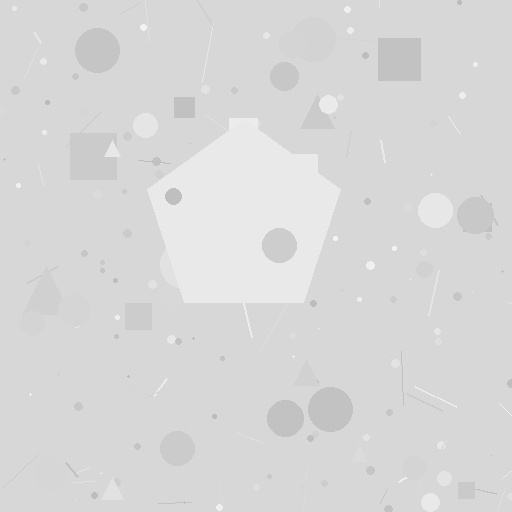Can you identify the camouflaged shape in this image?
The camouflaged shape is a pentagon.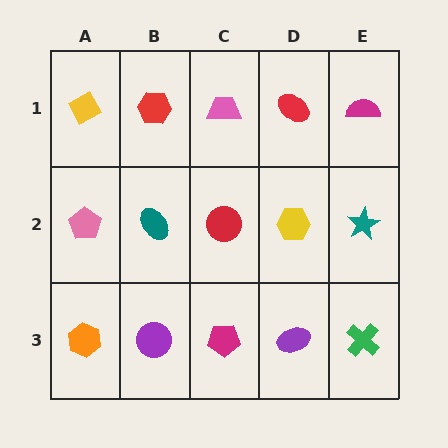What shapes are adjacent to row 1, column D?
A yellow hexagon (row 2, column D), a pink trapezoid (row 1, column C), a magenta semicircle (row 1, column E).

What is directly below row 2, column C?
A magenta pentagon.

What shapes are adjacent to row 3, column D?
A yellow hexagon (row 2, column D), a magenta pentagon (row 3, column C), a green cross (row 3, column E).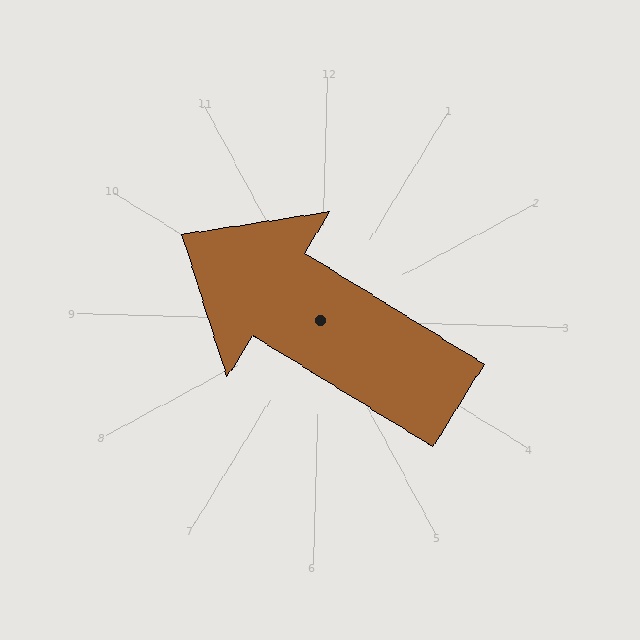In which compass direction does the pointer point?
Northwest.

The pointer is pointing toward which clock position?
Roughly 10 o'clock.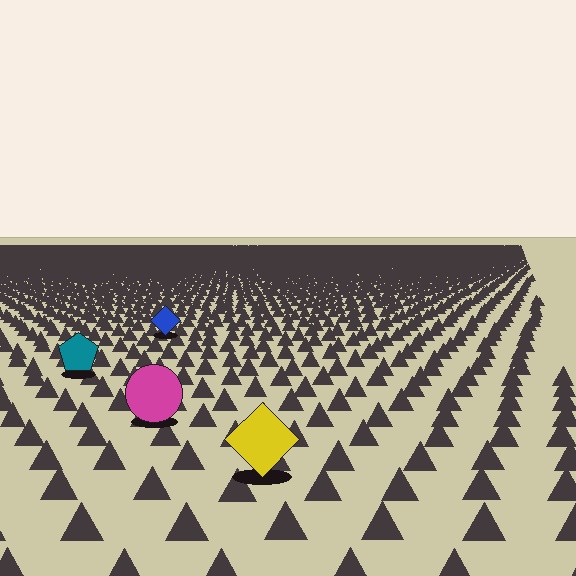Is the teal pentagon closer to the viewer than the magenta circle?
No. The magenta circle is closer — you can tell from the texture gradient: the ground texture is coarser near it.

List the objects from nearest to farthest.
From nearest to farthest: the yellow diamond, the magenta circle, the teal pentagon, the blue diamond.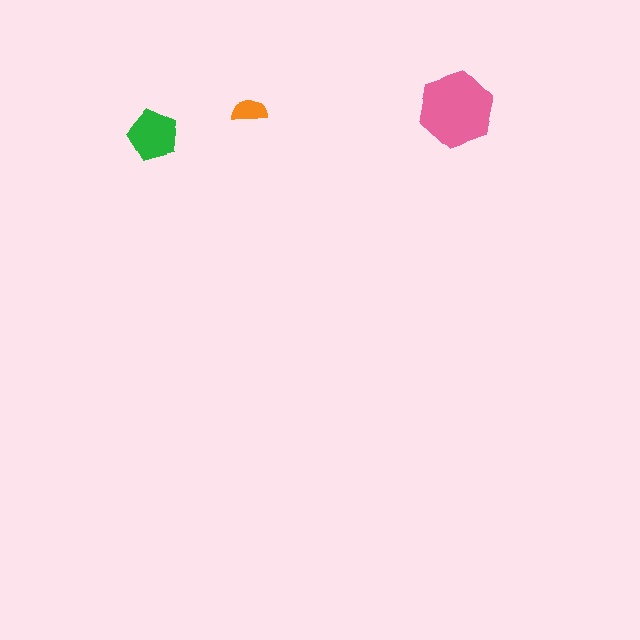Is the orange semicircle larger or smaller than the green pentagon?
Smaller.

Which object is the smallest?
The orange semicircle.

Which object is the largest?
The pink hexagon.